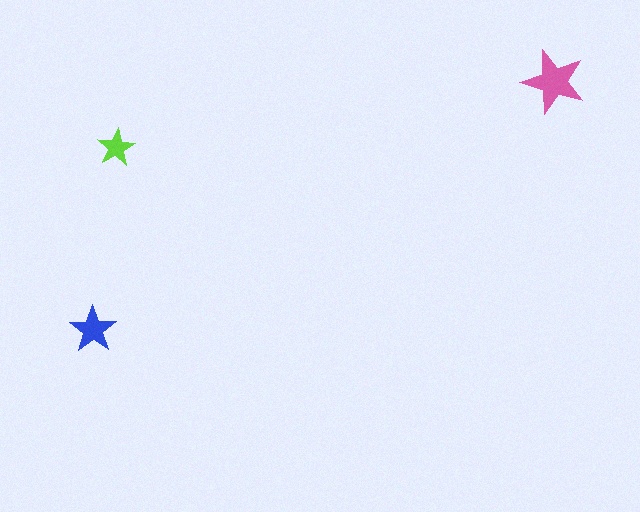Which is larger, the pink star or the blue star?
The pink one.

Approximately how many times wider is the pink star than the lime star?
About 1.5 times wider.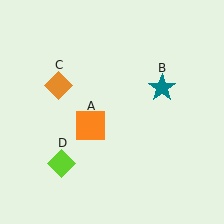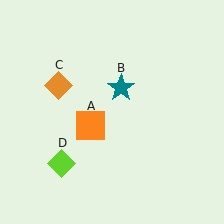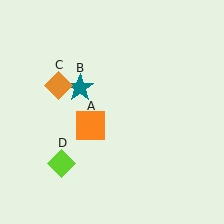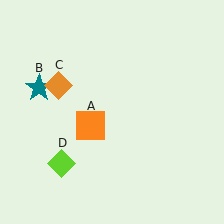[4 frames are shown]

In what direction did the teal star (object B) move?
The teal star (object B) moved left.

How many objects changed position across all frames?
1 object changed position: teal star (object B).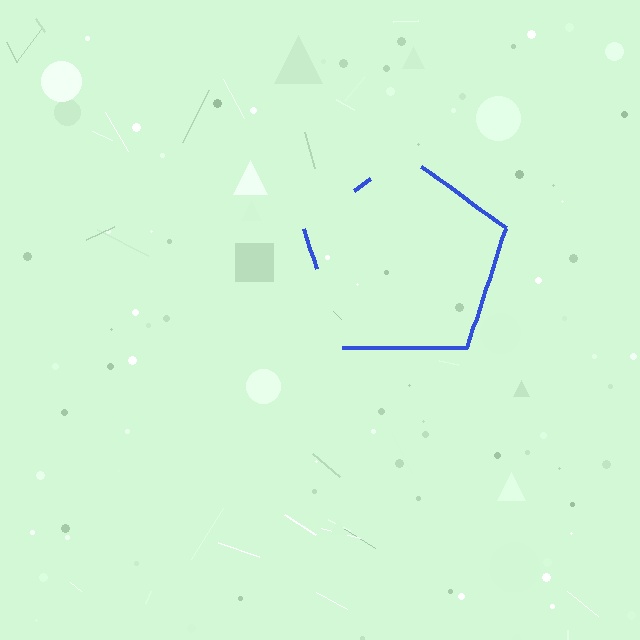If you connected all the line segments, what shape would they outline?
They would outline a pentagon.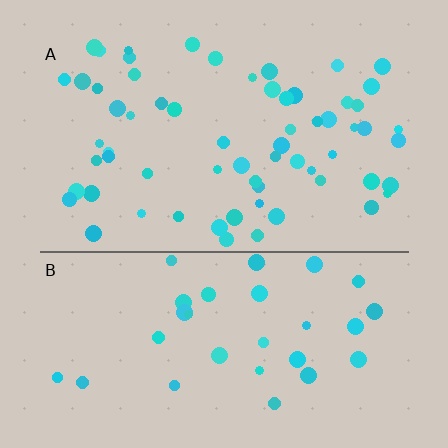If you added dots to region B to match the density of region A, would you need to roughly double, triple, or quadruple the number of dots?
Approximately double.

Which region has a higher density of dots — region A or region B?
A (the top).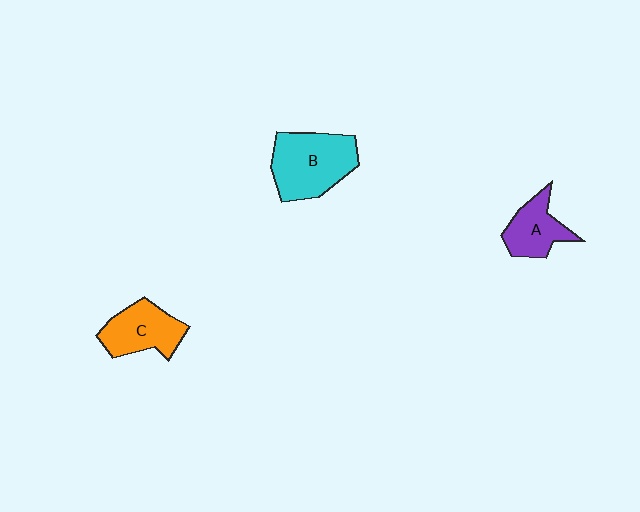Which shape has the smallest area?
Shape A (purple).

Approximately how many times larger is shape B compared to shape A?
Approximately 1.7 times.